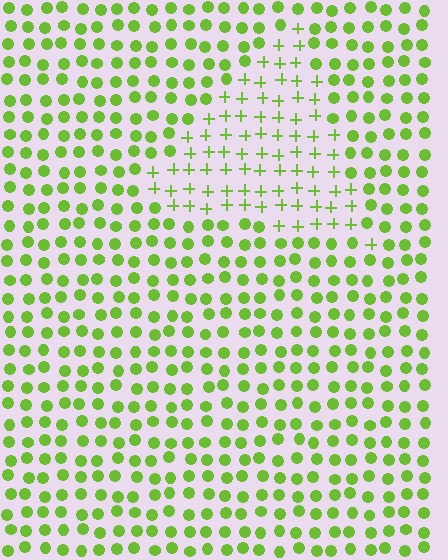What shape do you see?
I see a triangle.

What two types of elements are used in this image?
The image uses plus signs inside the triangle region and circles outside it.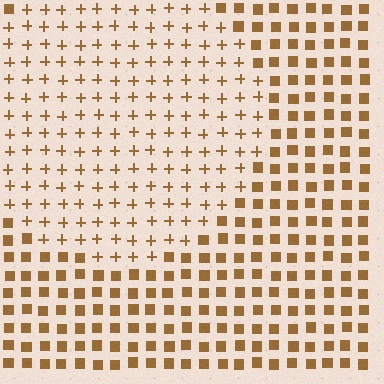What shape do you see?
I see a circle.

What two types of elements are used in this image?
The image uses plus signs inside the circle region and squares outside it.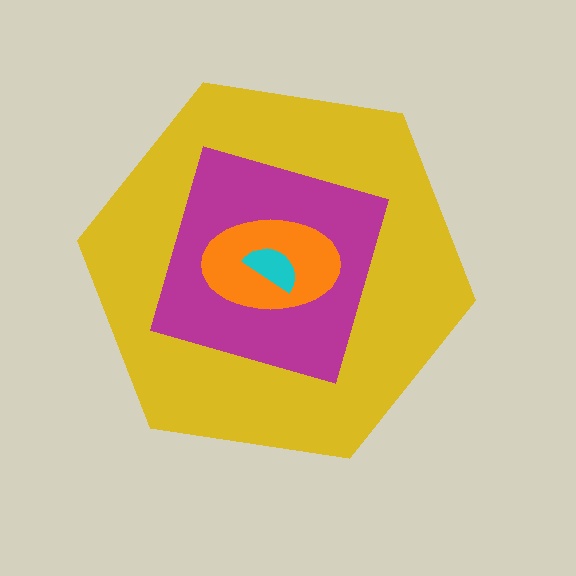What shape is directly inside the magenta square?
The orange ellipse.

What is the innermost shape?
The cyan semicircle.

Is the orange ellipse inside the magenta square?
Yes.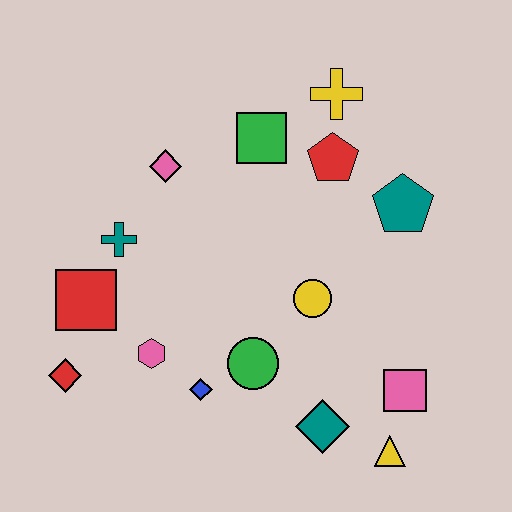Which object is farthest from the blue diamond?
The yellow cross is farthest from the blue diamond.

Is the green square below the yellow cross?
Yes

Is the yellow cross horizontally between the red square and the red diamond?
No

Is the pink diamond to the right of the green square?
No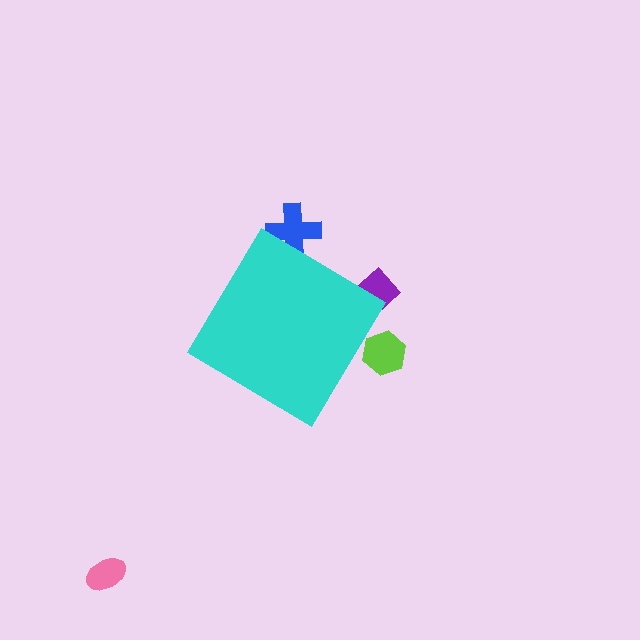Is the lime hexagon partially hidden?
Yes, the lime hexagon is partially hidden behind the cyan diamond.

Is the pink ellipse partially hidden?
No, the pink ellipse is fully visible.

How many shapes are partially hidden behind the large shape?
3 shapes are partially hidden.